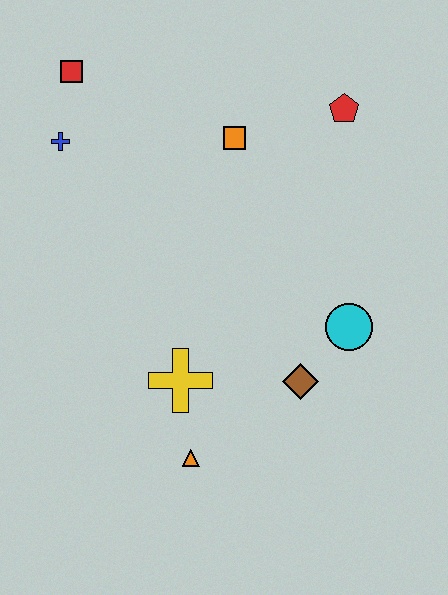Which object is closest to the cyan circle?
The brown diamond is closest to the cyan circle.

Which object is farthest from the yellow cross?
The red square is farthest from the yellow cross.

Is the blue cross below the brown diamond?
No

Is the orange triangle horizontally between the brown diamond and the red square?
Yes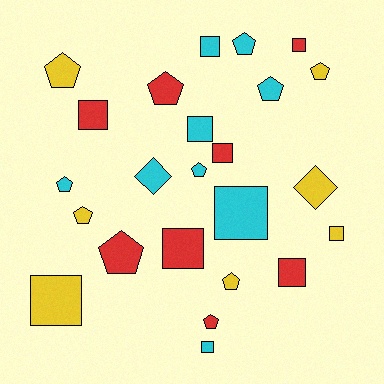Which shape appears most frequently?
Square, with 11 objects.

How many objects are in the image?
There are 24 objects.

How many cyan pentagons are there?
There are 4 cyan pentagons.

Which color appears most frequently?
Cyan, with 9 objects.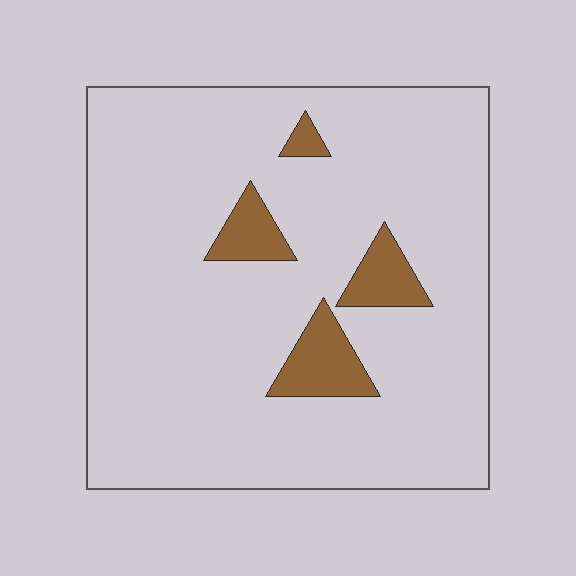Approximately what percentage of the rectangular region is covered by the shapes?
Approximately 10%.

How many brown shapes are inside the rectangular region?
4.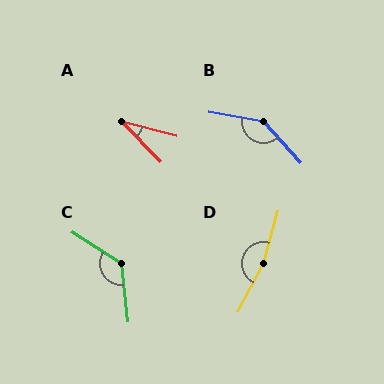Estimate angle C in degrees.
Approximately 128 degrees.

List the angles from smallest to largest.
A (31°), C (128°), B (142°), D (168°).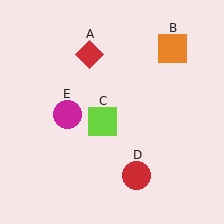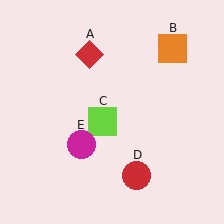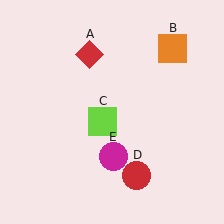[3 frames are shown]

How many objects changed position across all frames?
1 object changed position: magenta circle (object E).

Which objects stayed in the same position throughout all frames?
Red diamond (object A) and orange square (object B) and lime square (object C) and red circle (object D) remained stationary.